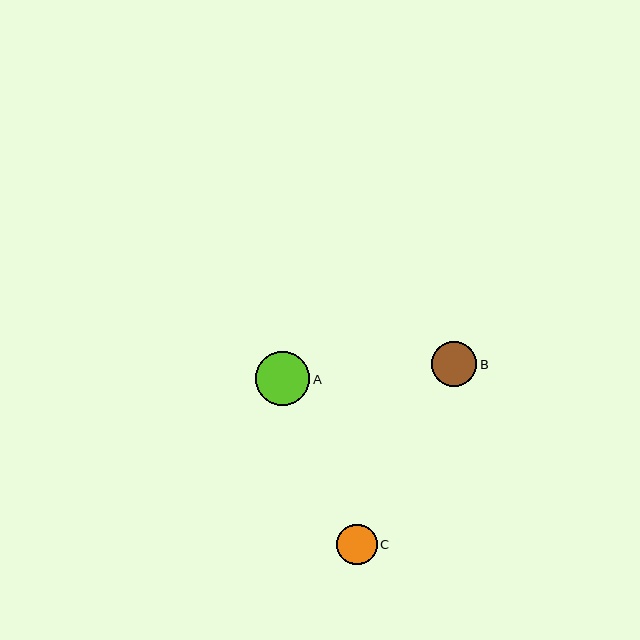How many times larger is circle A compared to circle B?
Circle A is approximately 1.2 times the size of circle B.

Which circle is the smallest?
Circle C is the smallest with a size of approximately 40 pixels.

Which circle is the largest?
Circle A is the largest with a size of approximately 54 pixels.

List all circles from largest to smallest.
From largest to smallest: A, B, C.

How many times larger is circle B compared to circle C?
Circle B is approximately 1.1 times the size of circle C.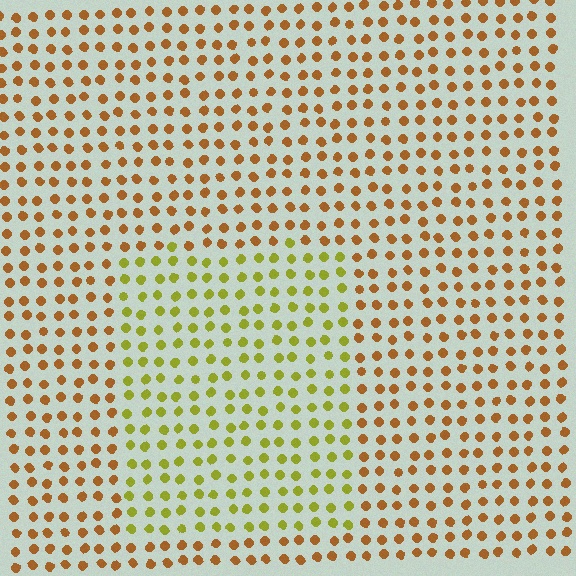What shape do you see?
I see a rectangle.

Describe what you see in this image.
The image is filled with small brown elements in a uniform arrangement. A rectangle-shaped region is visible where the elements are tinted to a slightly different hue, forming a subtle color boundary.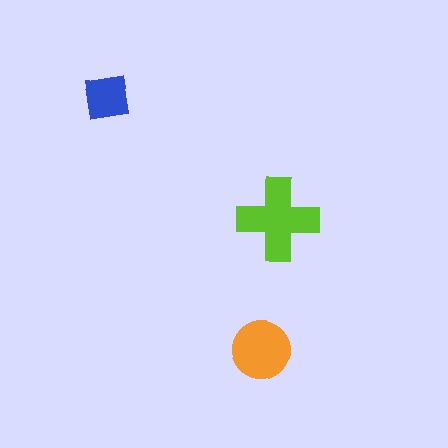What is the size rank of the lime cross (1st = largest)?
1st.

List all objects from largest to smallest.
The lime cross, the orange circle, the blue square.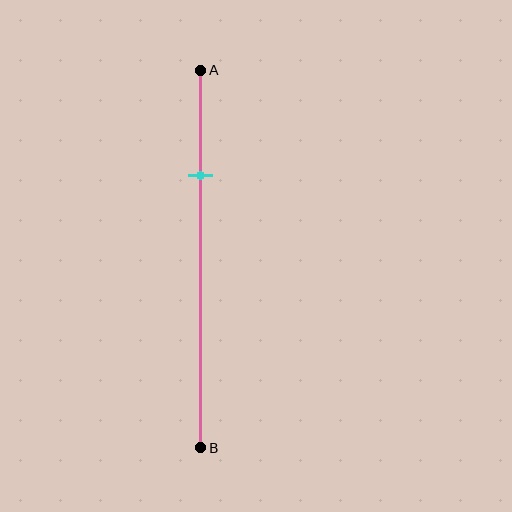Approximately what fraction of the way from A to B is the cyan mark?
The cyan mark is approximately 30% of the way from A to B.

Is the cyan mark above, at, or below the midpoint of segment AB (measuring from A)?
The cyan mark is above the midpoint of segment AB.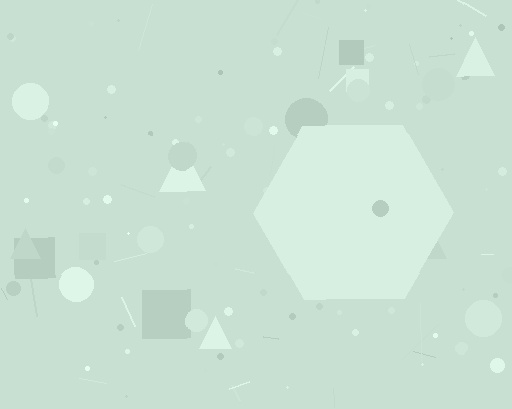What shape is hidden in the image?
A hexagon is hidden in the image.